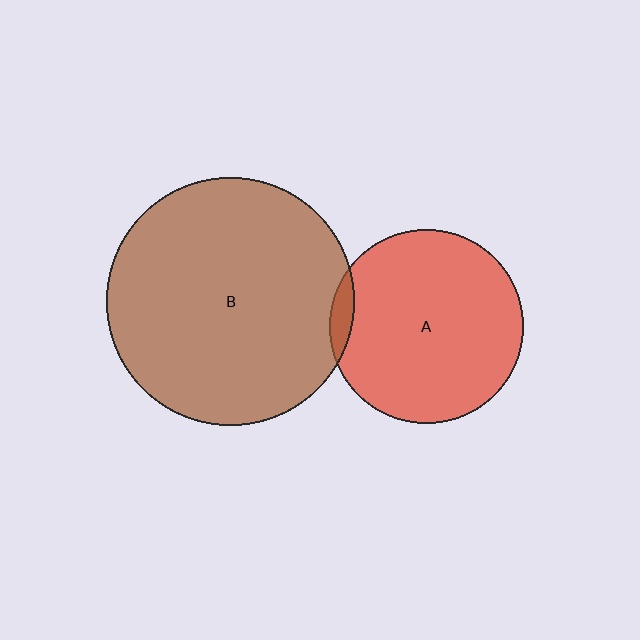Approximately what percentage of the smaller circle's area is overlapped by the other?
Approximately 5%.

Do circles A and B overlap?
Yes.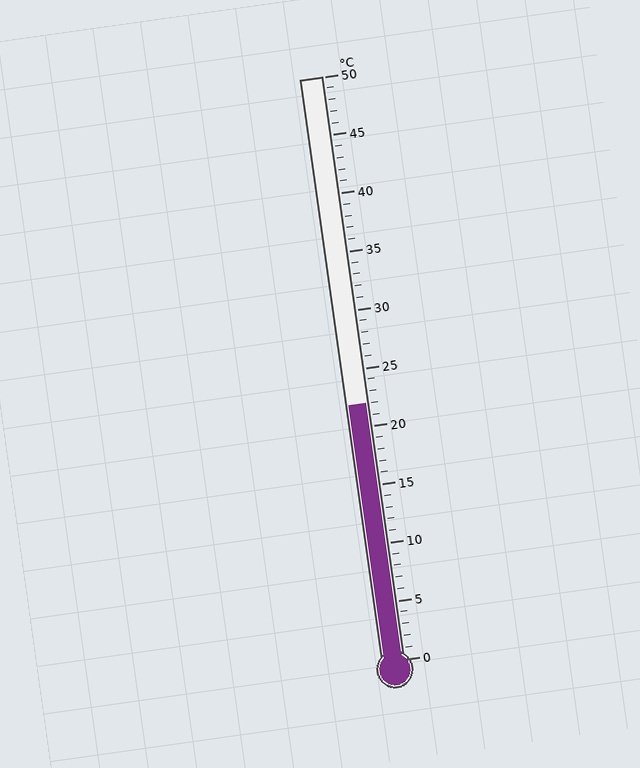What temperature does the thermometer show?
The thermometer shows approximately 22°C.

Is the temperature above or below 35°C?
The temperature is below 35°C.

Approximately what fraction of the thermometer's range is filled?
The thermometer is filled to approximately 45% of its range.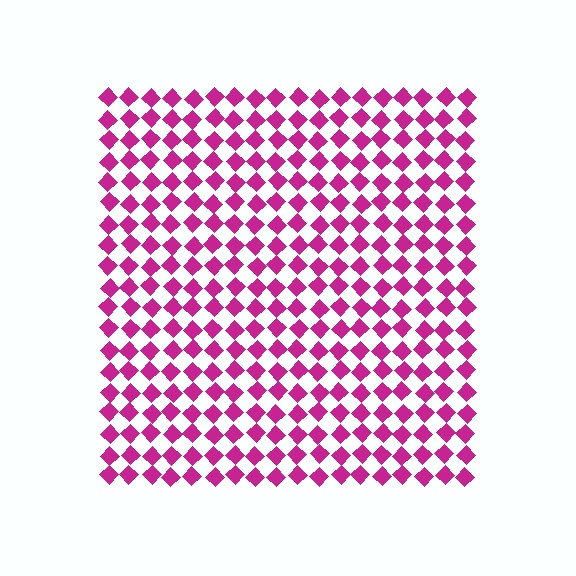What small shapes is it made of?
It is made of small diamonds.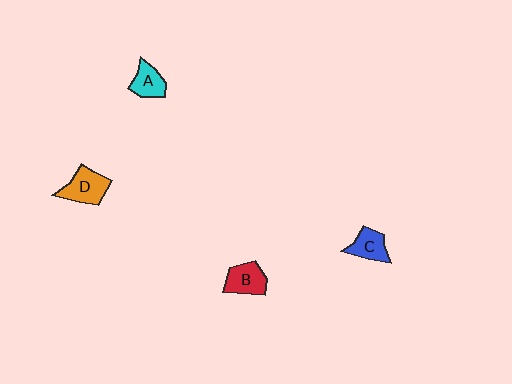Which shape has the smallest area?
Shape A (cyan).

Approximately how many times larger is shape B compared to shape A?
Approximately 1.2 times.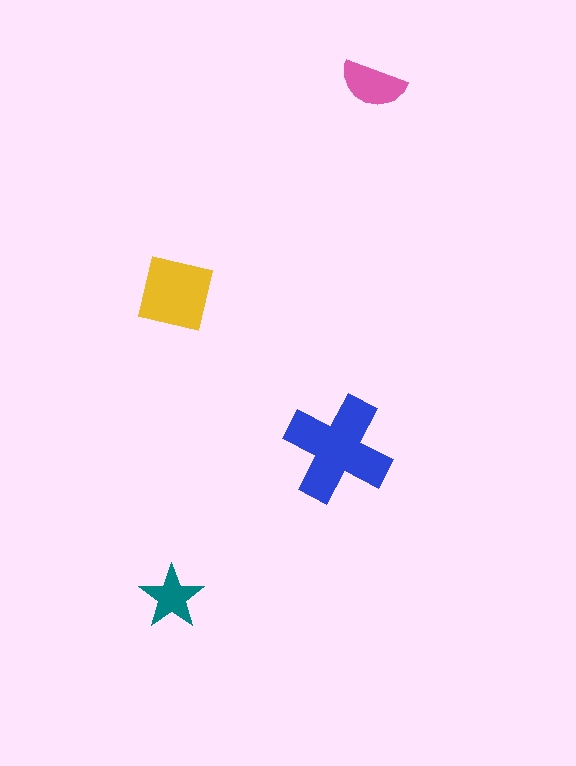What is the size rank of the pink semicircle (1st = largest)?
3rd.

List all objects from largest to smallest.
The blue cross, the yellow square, the pink semicircle, the teal star.